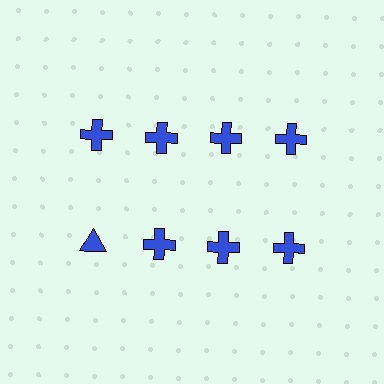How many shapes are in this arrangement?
There are 8 shapes arranged in a grid pattern.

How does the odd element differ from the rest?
It has a different shape: triangle instead of cross.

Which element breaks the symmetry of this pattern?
The blue triangle in the second row, leftmost column breaks the symmetry. All other shapes are blue crosses.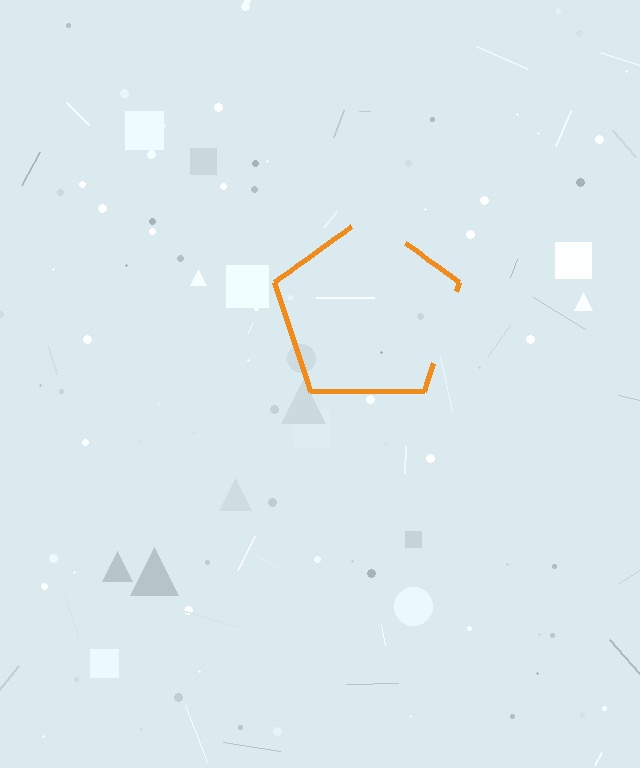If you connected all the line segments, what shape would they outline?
They would outline a pentagon.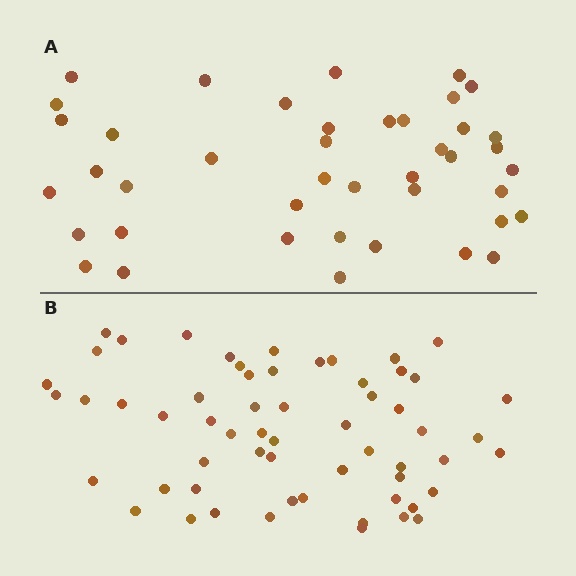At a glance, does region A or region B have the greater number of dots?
Region B (the bottom region) has more dots.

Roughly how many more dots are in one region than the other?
Region B has approximately 15 more dots than region A.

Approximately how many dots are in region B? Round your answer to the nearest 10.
About 60 dots. (The exact count is 59, which rounds to 60.)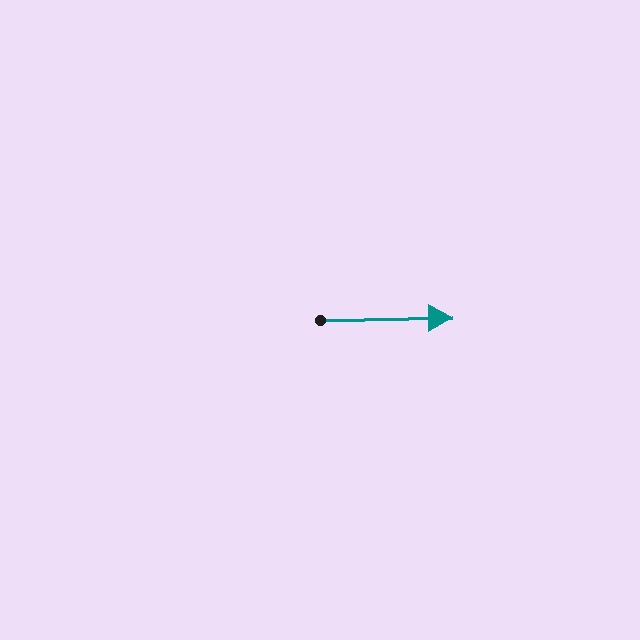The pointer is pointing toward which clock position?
Roughly 3 o'clock.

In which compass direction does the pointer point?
East.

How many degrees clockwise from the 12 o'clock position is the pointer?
Approximately 89 degrees.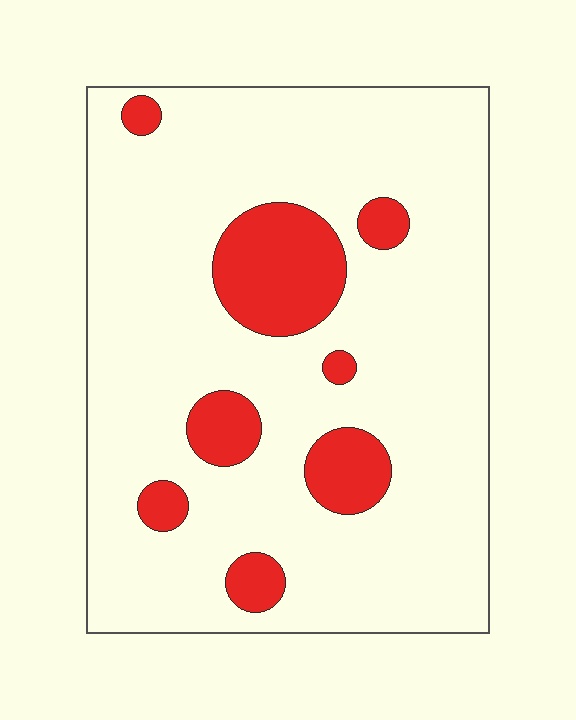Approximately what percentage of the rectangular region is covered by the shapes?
Approximately 15%.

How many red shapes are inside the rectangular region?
8.